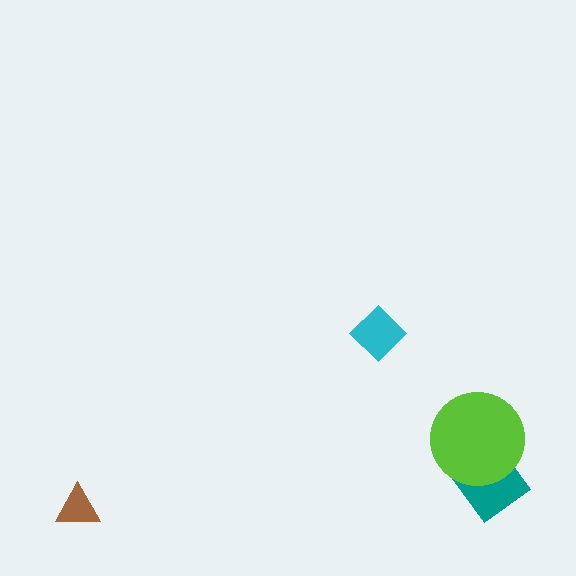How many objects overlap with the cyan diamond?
0 objects overlap with the cyan diamond.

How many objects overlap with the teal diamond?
1 object overlaps with the teal diamond.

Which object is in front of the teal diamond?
The lime circle is in front of the teal diamond.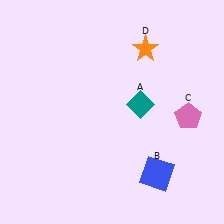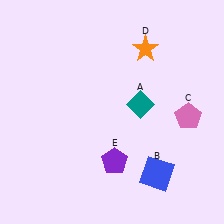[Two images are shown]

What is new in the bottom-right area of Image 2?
A purple pentagon (E) was added in the bottom-right area of Image 2.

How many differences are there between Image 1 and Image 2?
There is 1 difference between the two images.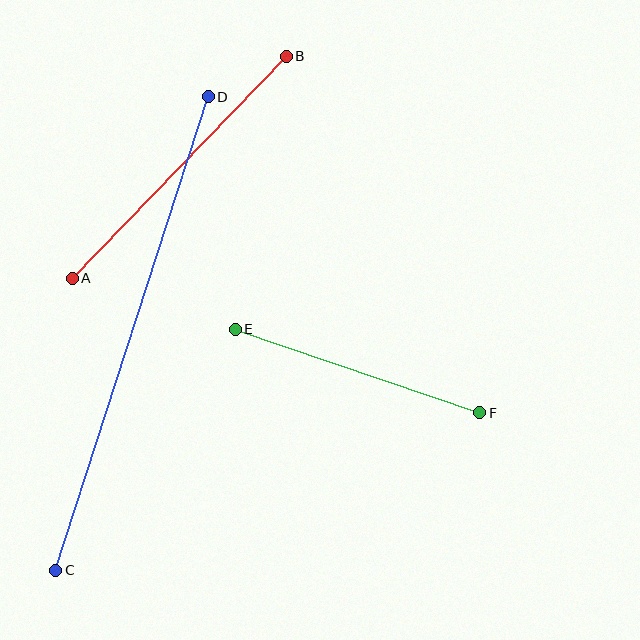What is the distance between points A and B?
The distance is approximately 308 pixels.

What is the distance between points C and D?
The distance is approximately 498 pixels.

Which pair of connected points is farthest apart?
Points C and D are farthest apart.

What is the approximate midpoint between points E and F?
The midpoint is at approximately (358, 371) pixels.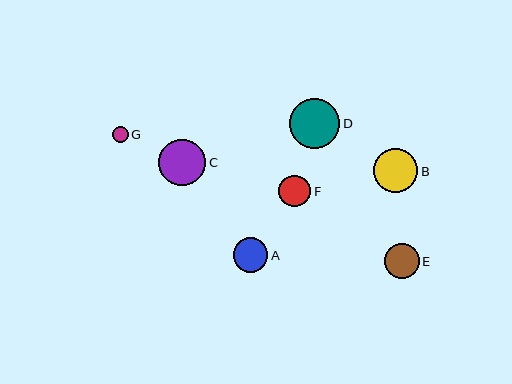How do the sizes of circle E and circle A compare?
Circle E and circle A are approximately the same size.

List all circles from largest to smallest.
From largest to smallest: D, C, B, E, A, F, G.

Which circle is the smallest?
Circle G is the smallest with a size of approximately 16 pixels.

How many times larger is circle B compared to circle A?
Circle B is approximately 1.3 times the size of circle A.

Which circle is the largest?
Circle D is the largest with a size of approximately 51 pixels.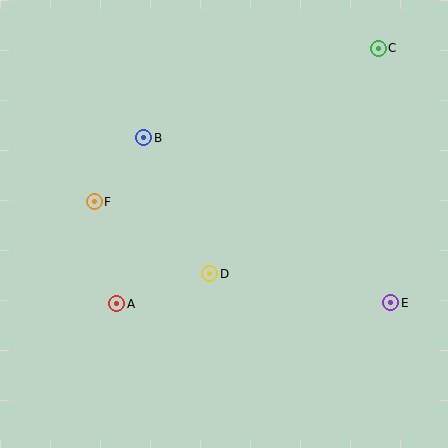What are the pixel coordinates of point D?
Point D is at (210, 274).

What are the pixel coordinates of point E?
Point E is at (391, 303).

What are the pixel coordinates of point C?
Point C is at (378, 48).